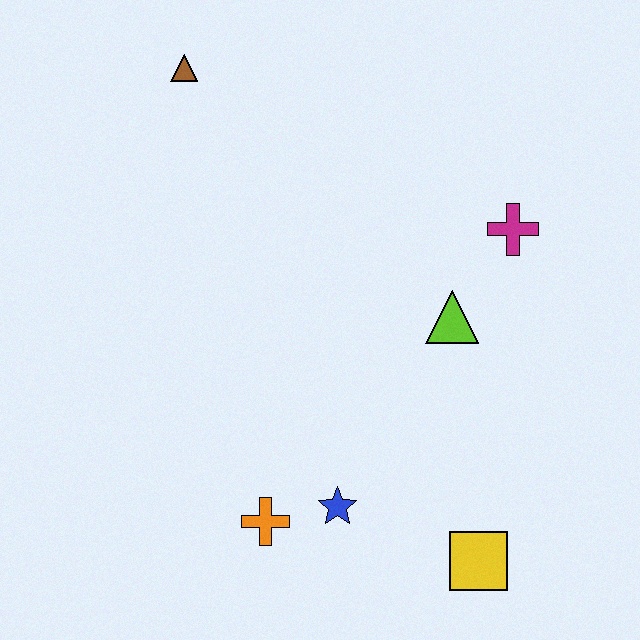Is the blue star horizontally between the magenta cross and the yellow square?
No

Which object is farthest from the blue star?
The brown triangle is farthest from the blue star.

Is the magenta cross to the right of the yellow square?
Yes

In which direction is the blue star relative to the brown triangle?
The blue star is below the brown triangle.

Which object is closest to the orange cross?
The blue star is closest to the orange cross.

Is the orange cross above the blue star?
No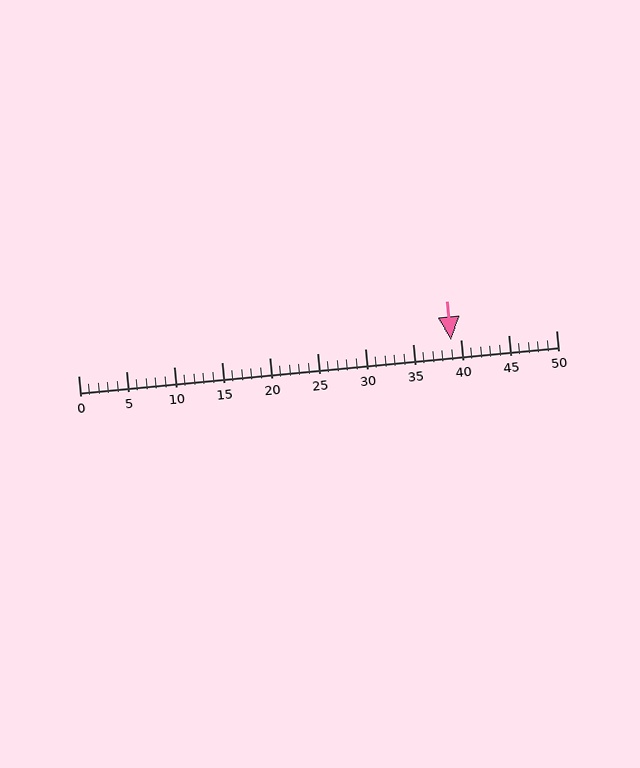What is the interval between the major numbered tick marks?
The major tick marks are spaced 5 units apart.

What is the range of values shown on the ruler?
The ruler shows values from 0 to 50.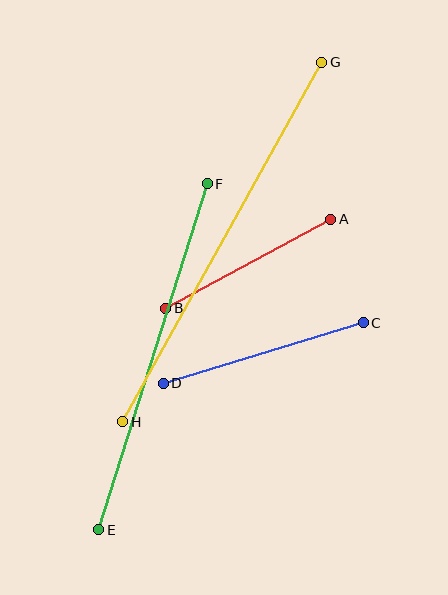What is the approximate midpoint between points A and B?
The midpoint is at approximately (248, 264) pixels.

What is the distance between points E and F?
The distance is approximately 363 pixels.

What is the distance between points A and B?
The distance is approximately 187 pixels.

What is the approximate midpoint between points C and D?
The midpoint is at approximately (263, 353) pixels.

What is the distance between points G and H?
The distance is approximately 411 pixels.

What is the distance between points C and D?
The distance is approximately 209 pixels.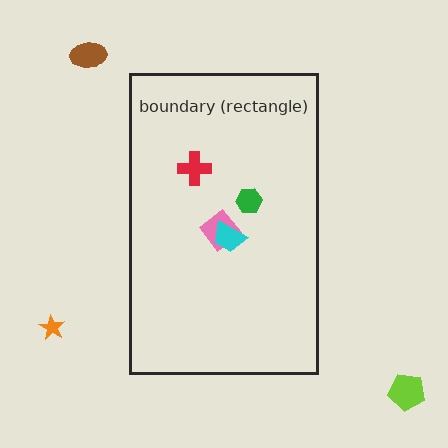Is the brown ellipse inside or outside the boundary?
Outside.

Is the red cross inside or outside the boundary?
Inside.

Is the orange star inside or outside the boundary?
Outside.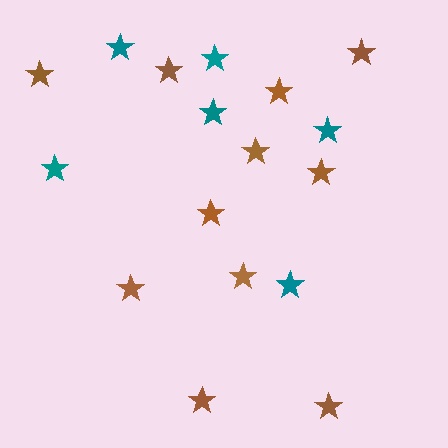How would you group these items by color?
There are 2 groups: one group of brown stars (11) and one group of teal stars (6).